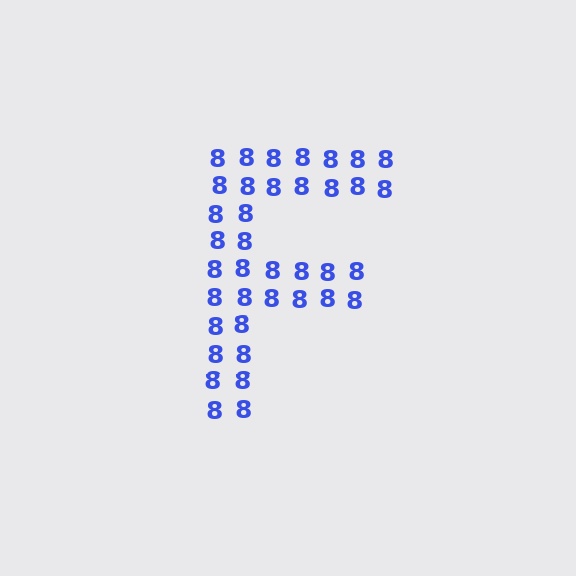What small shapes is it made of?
It is made of small digit 8's.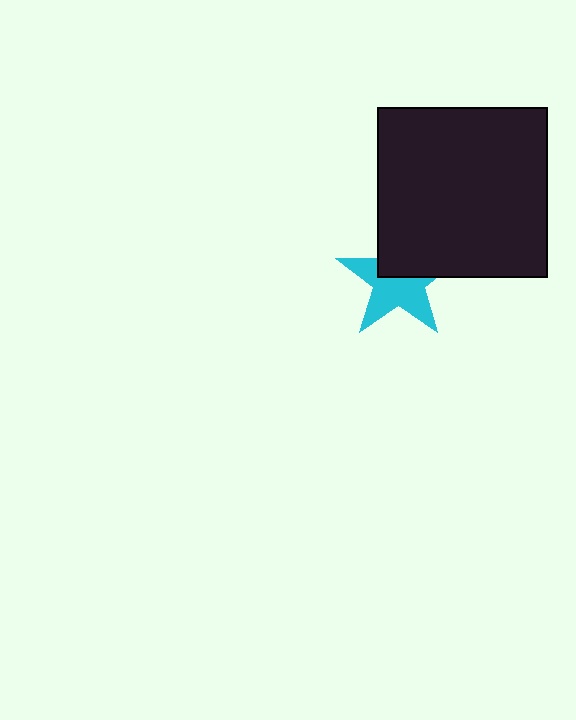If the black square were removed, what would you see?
You would see the complete cyan star.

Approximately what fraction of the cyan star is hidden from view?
Roughly 41% of the cyan star is hidden behind the black square.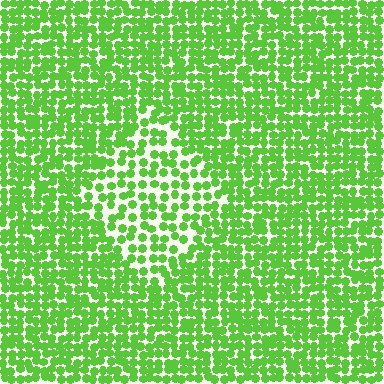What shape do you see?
I see a diamond.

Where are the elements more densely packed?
The elements are more densely packed outside the diamond boundary.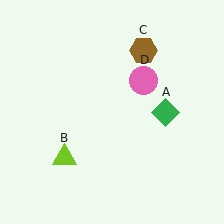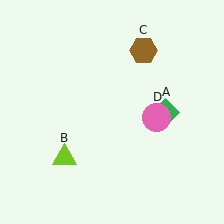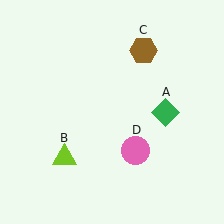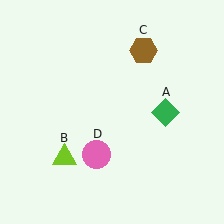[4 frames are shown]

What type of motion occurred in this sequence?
The pink circle (object D) rotated clockwise around the center of the scene.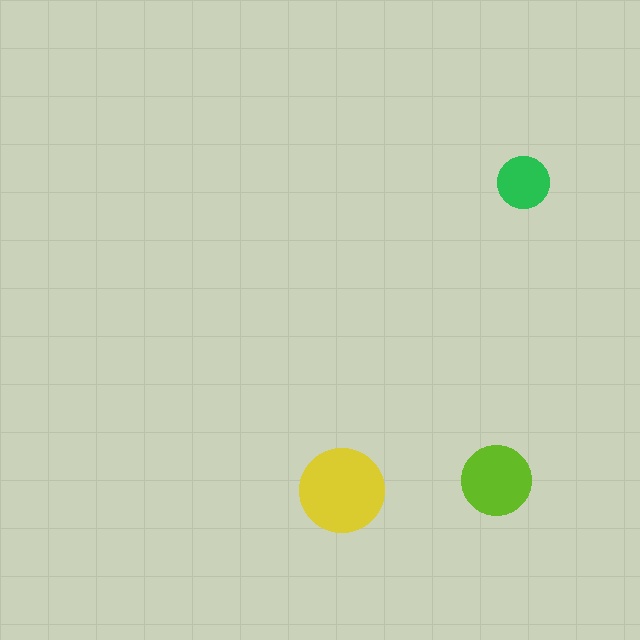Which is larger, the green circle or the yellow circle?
The yellow one.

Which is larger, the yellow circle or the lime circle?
The yellow one.